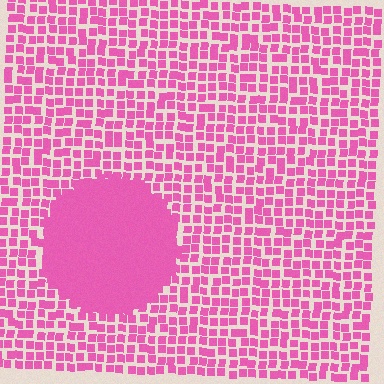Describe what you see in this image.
The image contains small pink elements arranged at two different densities. A circle-shaped region is visible where the elements are more densely packed than the surrounding area.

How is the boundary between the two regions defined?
The boundary is defined by a change in element density (approximately 3.1x ratio). All elements are the same color, size, and shape.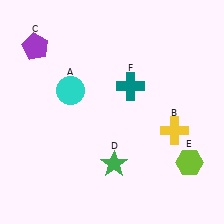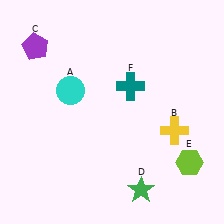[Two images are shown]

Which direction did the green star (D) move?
The green star (D) moved right.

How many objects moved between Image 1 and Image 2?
1 object moved between the two images.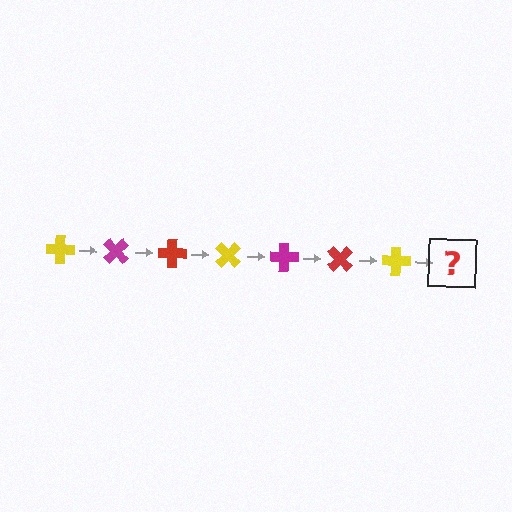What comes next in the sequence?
The next element should be a magenta cross, rotated 315 degrees from the start.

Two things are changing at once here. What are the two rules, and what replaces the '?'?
The two rules are that it rotates 45 degrees each step and the color cycles through yellow, magenta, and red. The '?' should be a magenta cross, rotated 315 degrees from the start.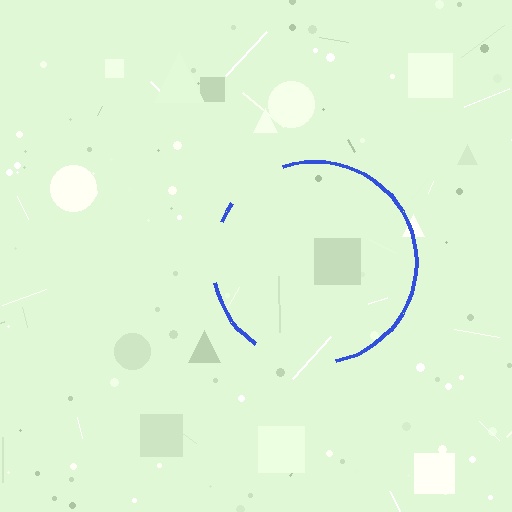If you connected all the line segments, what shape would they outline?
They would outline a circle.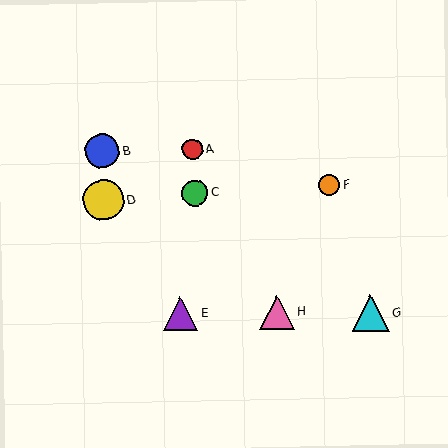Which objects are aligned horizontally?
Objects A, B are aligned horizontally.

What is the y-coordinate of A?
Object A is at y≈149.